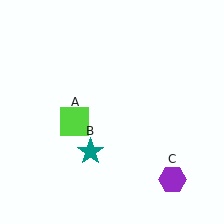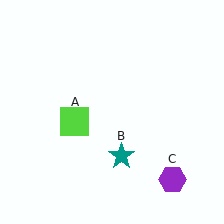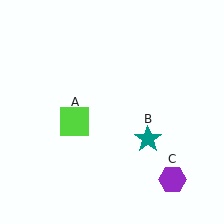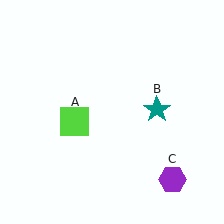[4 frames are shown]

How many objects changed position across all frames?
1 object changed position: teal star (object B).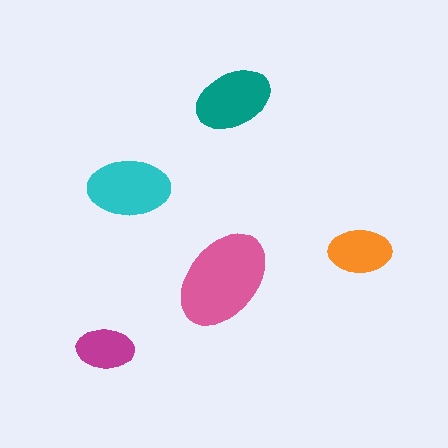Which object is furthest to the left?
The magenta ellipse is leftmost.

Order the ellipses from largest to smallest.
the pink one, the cyan one, the teal one, the orange one, the magenta one.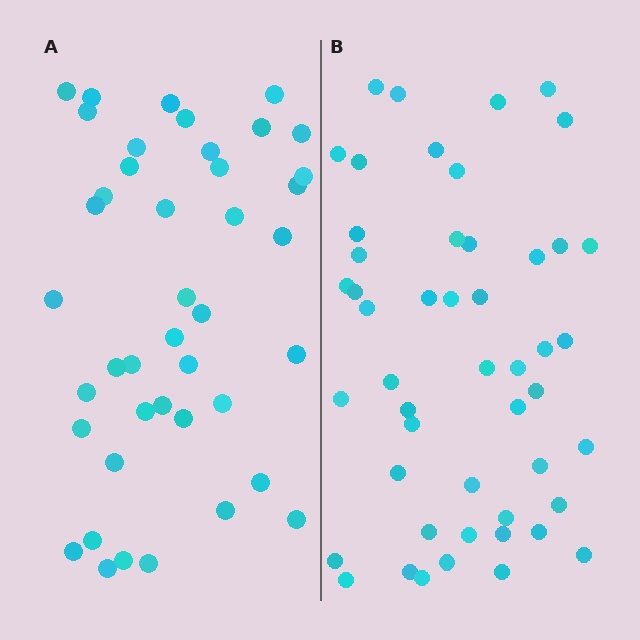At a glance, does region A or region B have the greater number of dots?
Region B (the right region) has more dots.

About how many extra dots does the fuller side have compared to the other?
Region B has roughly 8 or so more dots than region A.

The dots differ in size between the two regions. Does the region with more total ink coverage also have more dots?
No. Region A has more total ink coverage because its dots are larger, but region B actually contains more individual dots. Total area can be misleading — the number of items is what matters here.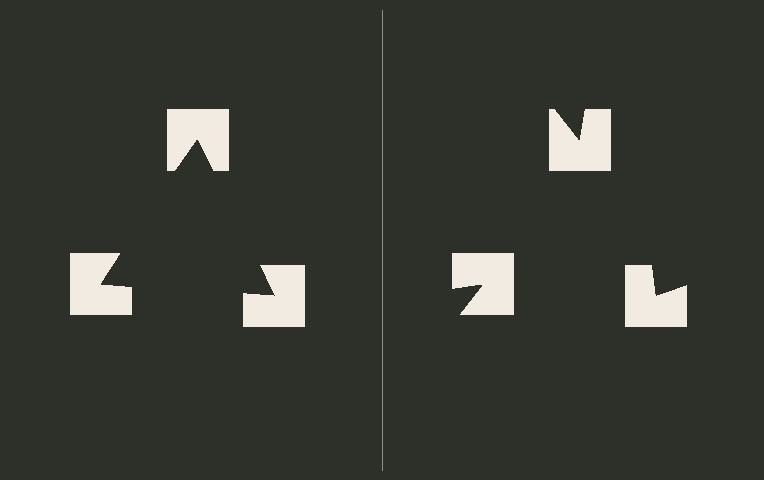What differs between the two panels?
The notched squares are positioned identically on both sides; only the wedge orientations differ. On the left they align to a triangle; on the right they are misaligned.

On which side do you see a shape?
An illusory triangle appears on the left side. On the right side the wedge cuts are rotated, so no coherent shape forms.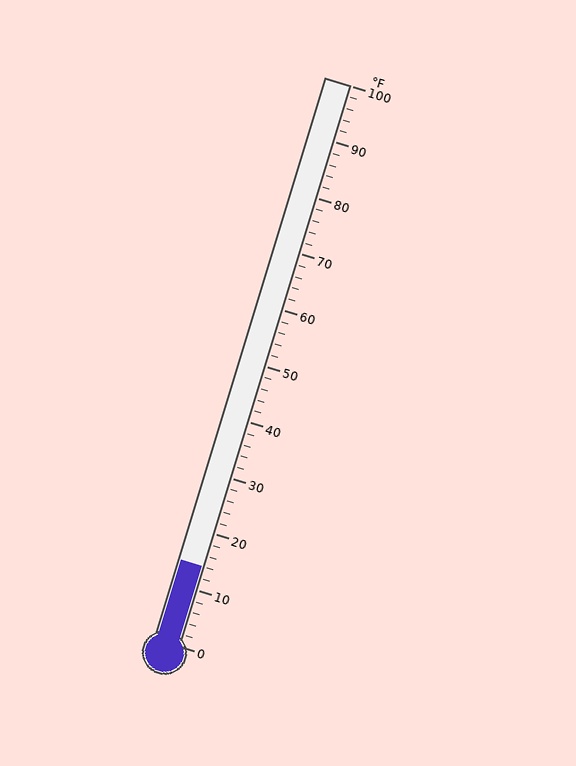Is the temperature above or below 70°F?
The temperature is below 70°F.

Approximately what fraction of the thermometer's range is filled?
The thermometer is filled to approximately 15% of its range.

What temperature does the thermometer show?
The thermometer shows approximately 14°F.